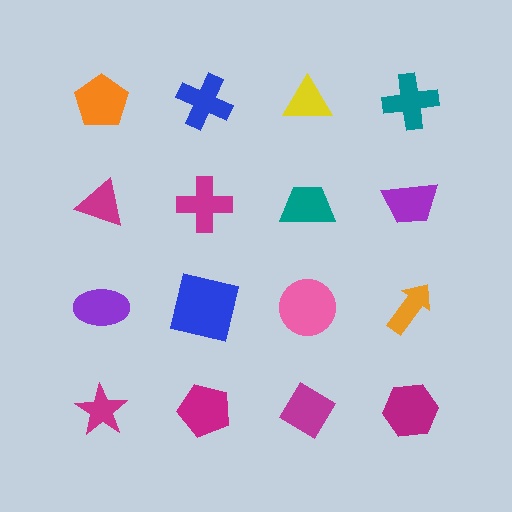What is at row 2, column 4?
A purple trapezoid.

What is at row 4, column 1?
A magenta star.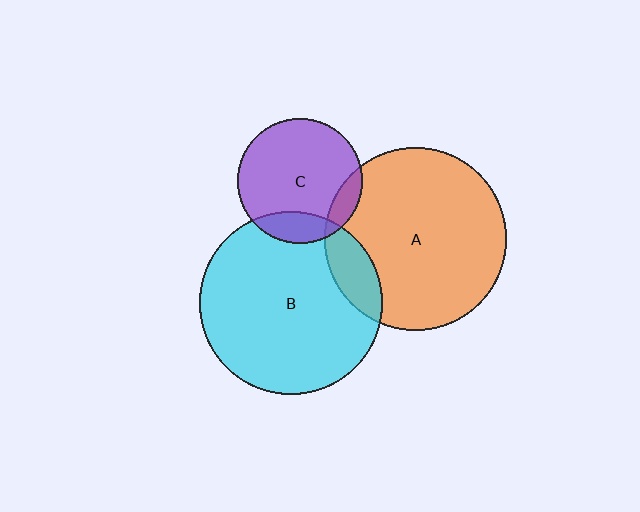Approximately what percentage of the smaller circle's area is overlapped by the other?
Approximately 15%.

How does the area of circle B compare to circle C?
Approximately 2.2 times.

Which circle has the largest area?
Circle B (cyan).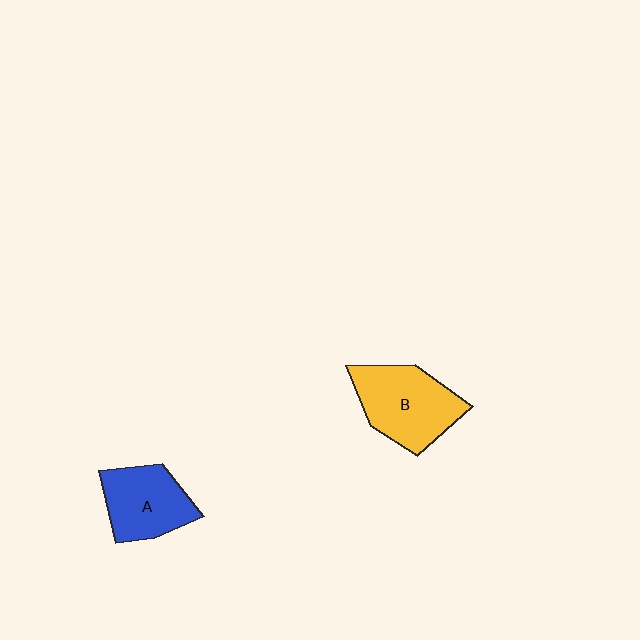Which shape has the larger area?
Shape B (yellow).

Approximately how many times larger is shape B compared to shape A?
Approximately 1.2 times.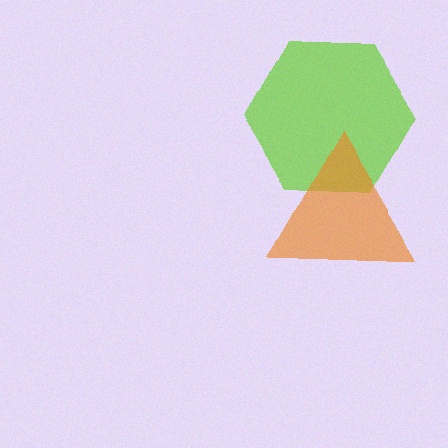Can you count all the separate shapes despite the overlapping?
Yes, there are 2 separate shapes.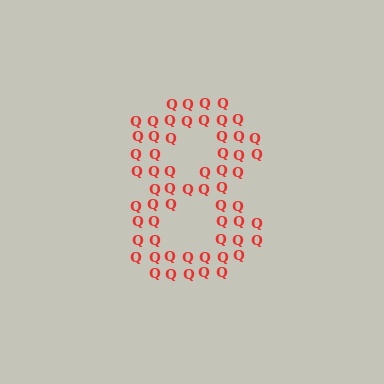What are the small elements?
The small elements are letter Q's.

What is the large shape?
The large shape is the digit 8.